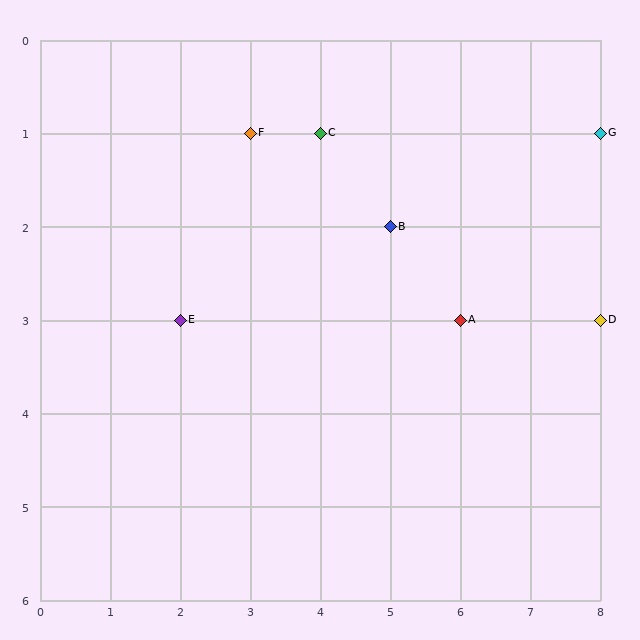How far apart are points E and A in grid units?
Points E and A are 4 columns apart.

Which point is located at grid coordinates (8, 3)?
Point D is at (8, 3).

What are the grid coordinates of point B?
Point B is at grid coordinates (5, 2).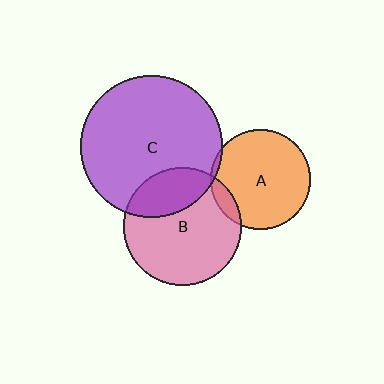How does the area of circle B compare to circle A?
Approximately 1.4 times.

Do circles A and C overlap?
Yes.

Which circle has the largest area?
Circle C (purple).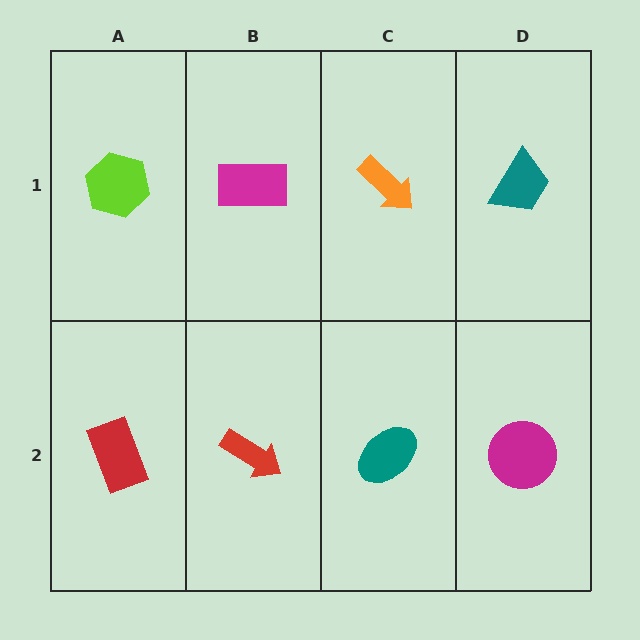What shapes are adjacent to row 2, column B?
A magenta rectangle (row 1, column B), a red rectangle (row 2, column A), a teal ellipse (row 2, column C).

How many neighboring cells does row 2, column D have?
2.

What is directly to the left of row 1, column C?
A magenta rectangle.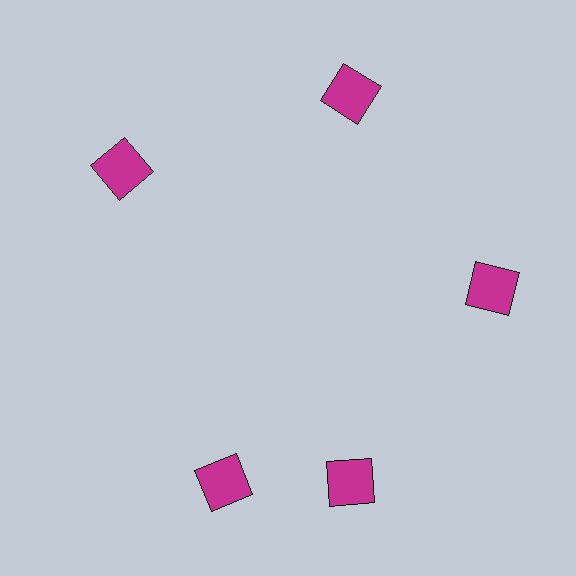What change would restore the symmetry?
The symmetry would be restored by rotating it back into even spacing with its neighbors so that all 5 squares sit at equal angles and equal distance from the center.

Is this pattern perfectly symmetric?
No. The 5 magenta squares are arranged in a ring, but one element near the 8 o'clock position is rotated out of alignment along the ring, breaking the 5-fold rotational symmetry.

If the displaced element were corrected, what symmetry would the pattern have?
It would have 5-fold rotational symmetry — the pattern would map onto itself every 72 degrees.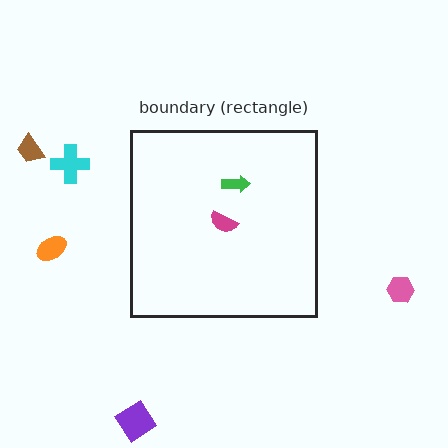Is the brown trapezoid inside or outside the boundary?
Outside.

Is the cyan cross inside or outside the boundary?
Outside.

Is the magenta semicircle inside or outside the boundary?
Inside.